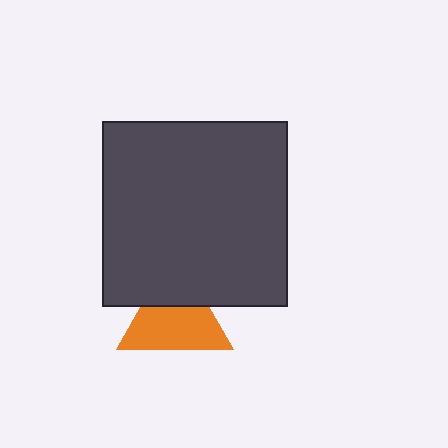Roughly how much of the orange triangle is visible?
About half of it is visible (roughly 65%).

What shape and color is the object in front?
The object in front is a dark gray square.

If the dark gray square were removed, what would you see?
You would see the complete orange triangle.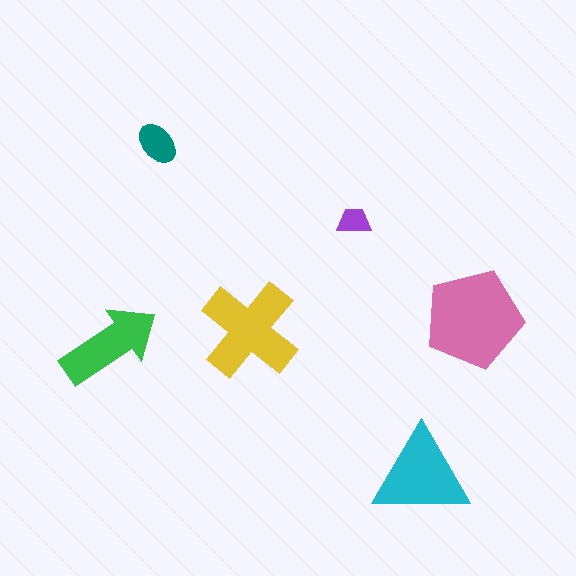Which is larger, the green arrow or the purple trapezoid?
The green arrow.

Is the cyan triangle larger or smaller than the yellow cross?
Smaller.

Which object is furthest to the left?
The green arrow is leftmost.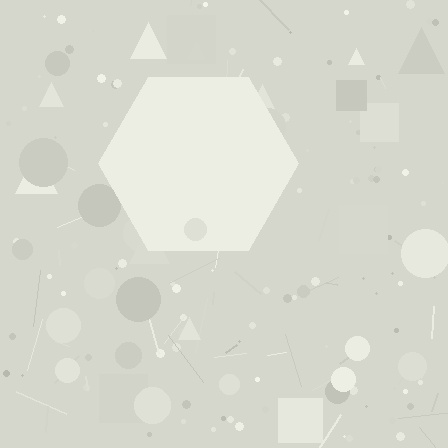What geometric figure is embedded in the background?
A hexagon is embedded in the background.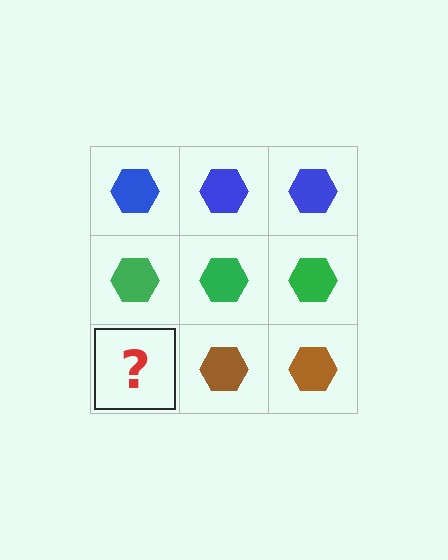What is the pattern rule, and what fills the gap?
The rule is that each row has a consistent color. The gap should be filled with a brown hexagon.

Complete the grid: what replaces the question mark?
The question mark should be replaced with a brown hexagon.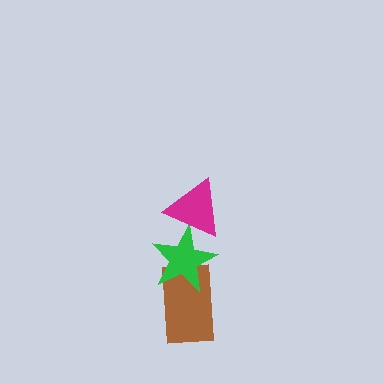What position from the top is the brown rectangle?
The brown rectangle is 3rd from the top.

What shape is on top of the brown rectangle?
The green star is on top of the brown rectangle.